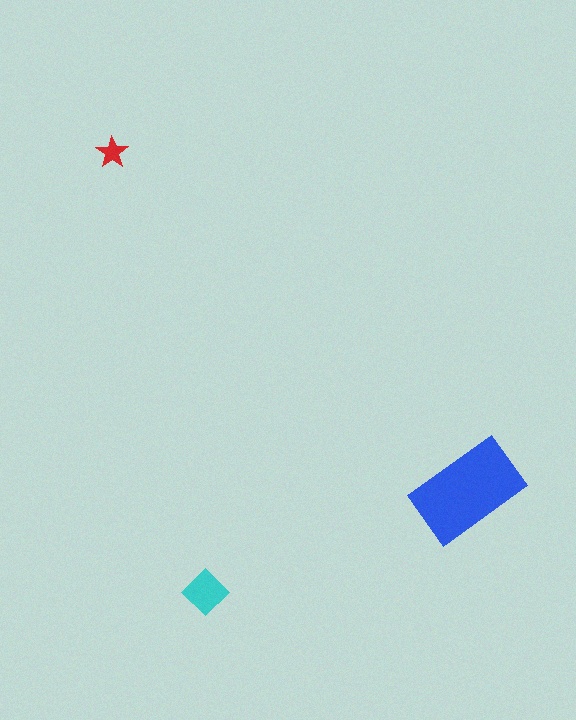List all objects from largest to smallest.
The blue rectangle, the cyan diamond, the red star.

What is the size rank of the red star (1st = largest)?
3rd.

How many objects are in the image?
There are 3 objects in the image.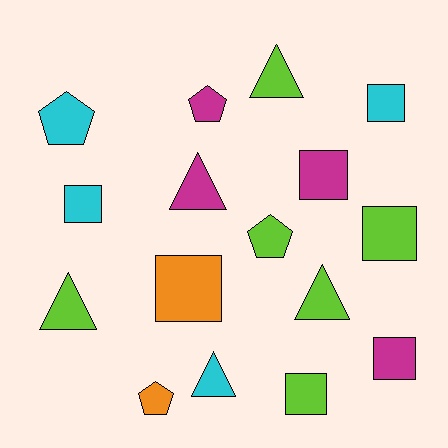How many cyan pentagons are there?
There is 1 cyan pentagon.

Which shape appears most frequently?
Square, with 7 objects.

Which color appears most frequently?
Lime, with 6 objects.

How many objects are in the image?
There are 16 objects.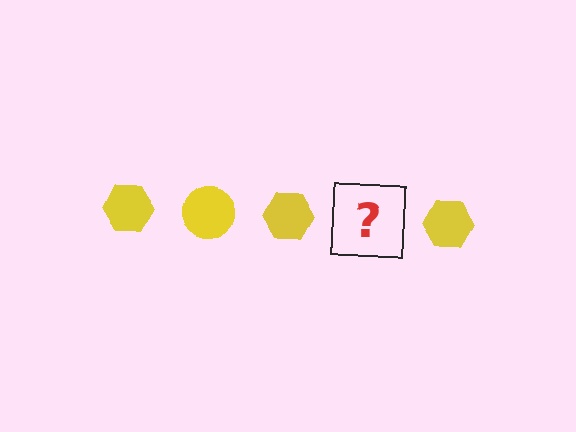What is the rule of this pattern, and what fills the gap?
The rule is that the pattern cycles through hexagon, circle shapes in yellow. The gap should be filled with a yellow circle.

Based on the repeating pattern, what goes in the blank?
The blank should be a yellow circle.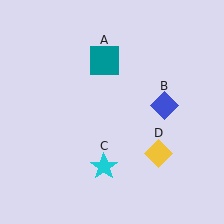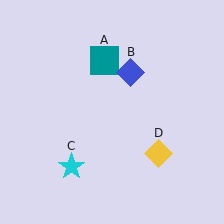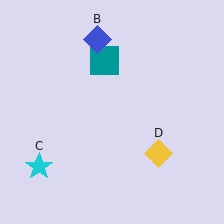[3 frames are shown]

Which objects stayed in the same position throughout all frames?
Teal square (object A) and yellow diamond (object D) remained stationary.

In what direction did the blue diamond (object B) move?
The blue diamond (object B) moved up and to the left.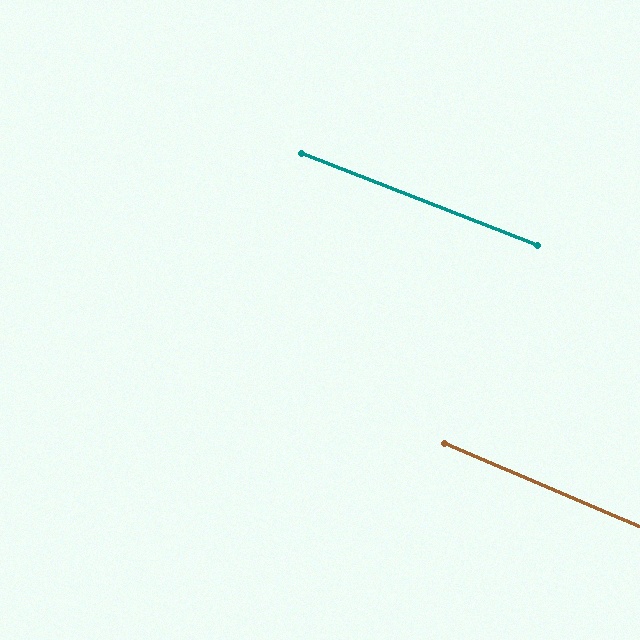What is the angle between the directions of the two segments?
Approximately 2 degrees.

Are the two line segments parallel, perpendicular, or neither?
Parallel — their directions differ by only 1.8°.